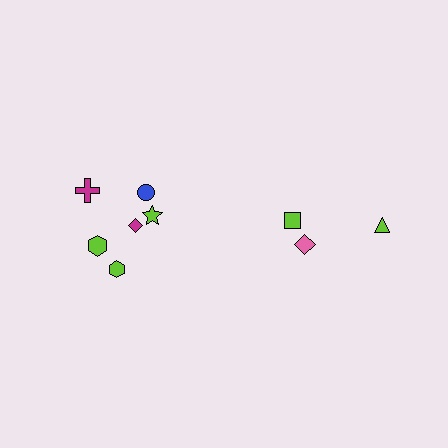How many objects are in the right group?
There are 3 objects.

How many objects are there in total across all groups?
There are 9 objects.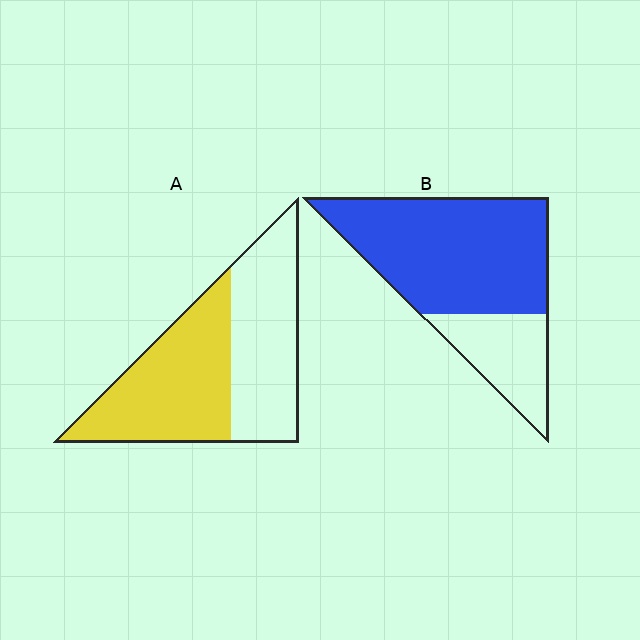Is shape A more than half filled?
Roughly half.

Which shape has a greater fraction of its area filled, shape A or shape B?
Shape B.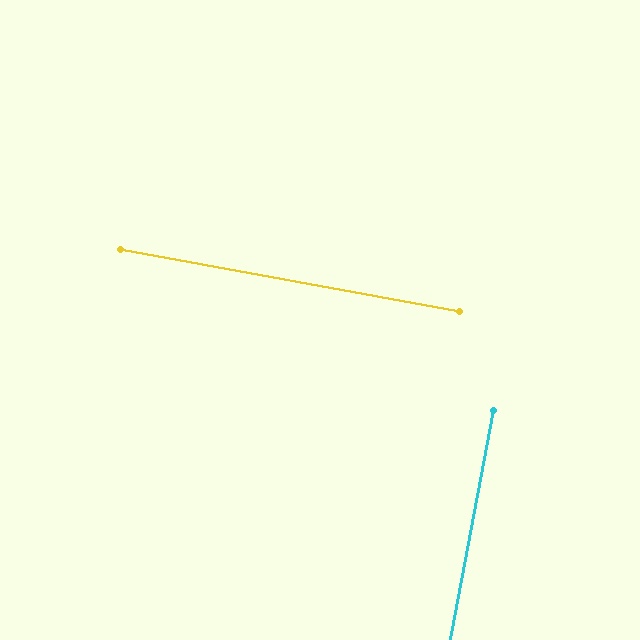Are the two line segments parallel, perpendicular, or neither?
Perpendicular — they meet at approximately 90°.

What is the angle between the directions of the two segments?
Approximately 90 degrees.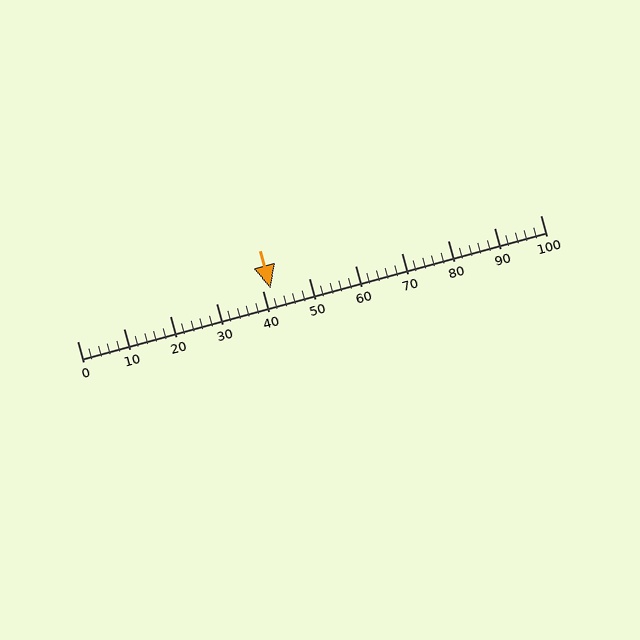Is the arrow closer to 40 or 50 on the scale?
The arrow is closer to 40.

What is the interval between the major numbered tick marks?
The major tick marks are spaced 10 units apart.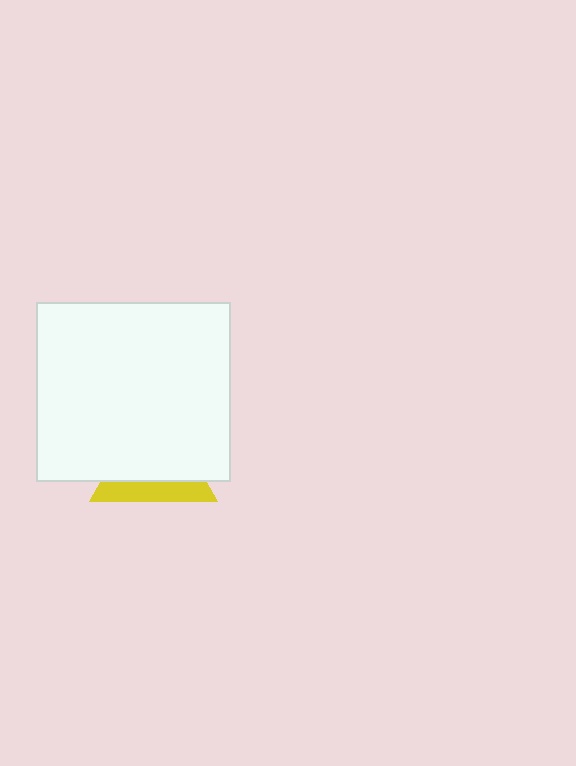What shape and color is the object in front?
The object in front is a white rectangle.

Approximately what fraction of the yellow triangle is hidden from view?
Roughly 67% of the yellow triangle is hidden behind the white rectangle.